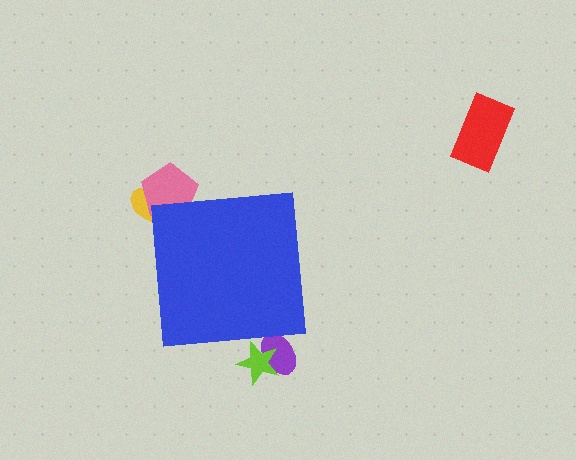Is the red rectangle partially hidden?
No, the red rectangle is fully visible.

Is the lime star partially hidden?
Yes, the lime star is partially hidden behind the blue square.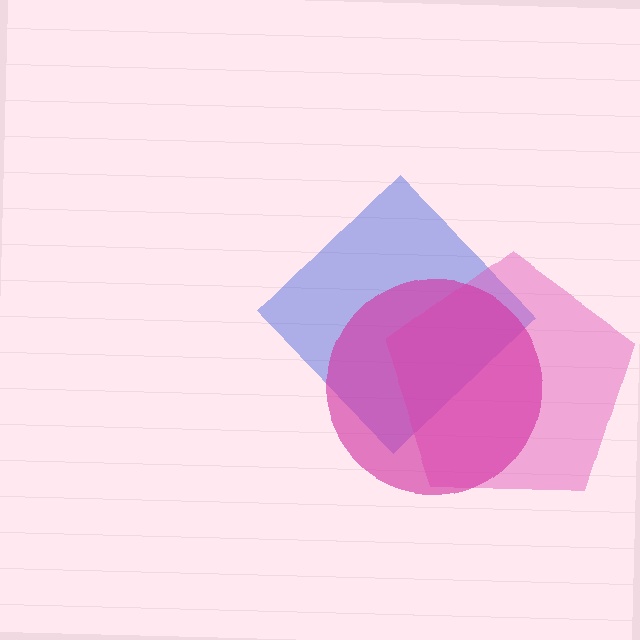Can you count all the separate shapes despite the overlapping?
Yes, there are 3 separate shapes.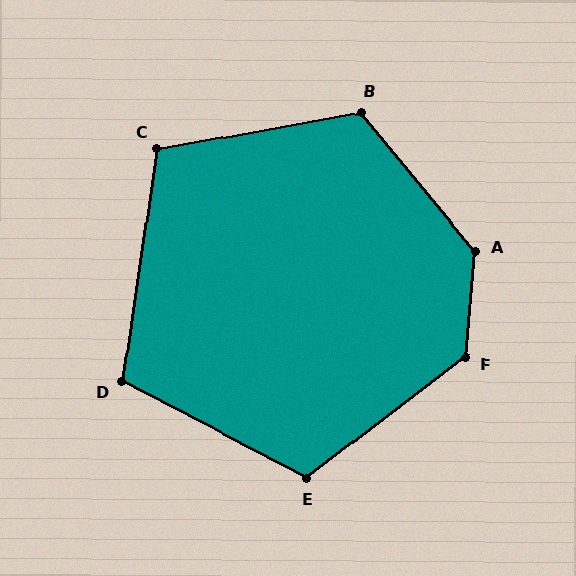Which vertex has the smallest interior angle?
D, at approximately 109 degrees.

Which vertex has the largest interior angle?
A, at approximately 136 degrees.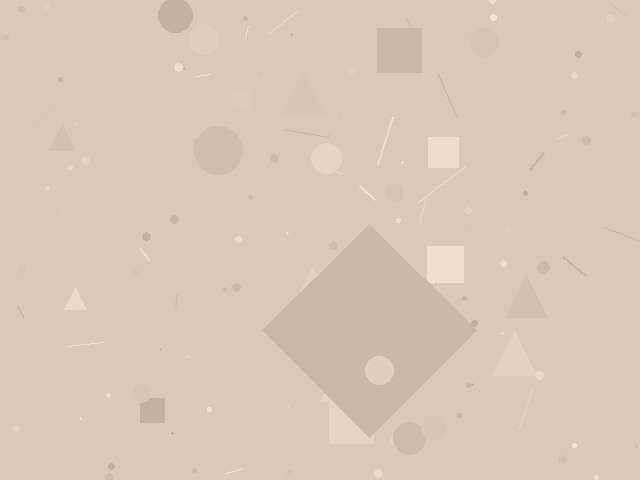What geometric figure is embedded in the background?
A diamond is embedded in the background.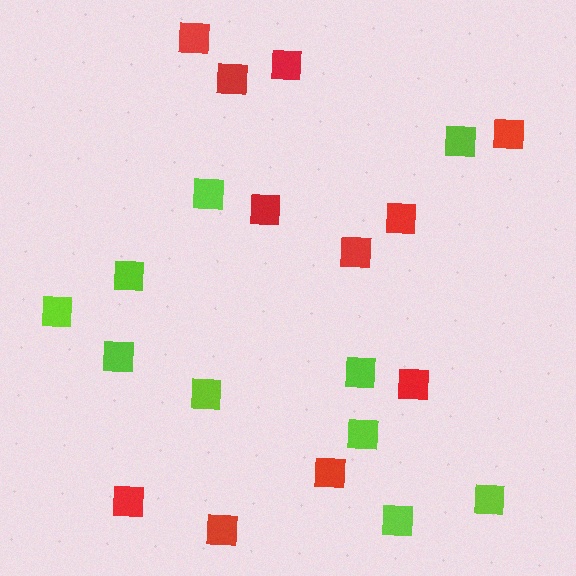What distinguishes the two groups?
There are 2 groups: one group of red squares (11) and one group of lime squares (10).